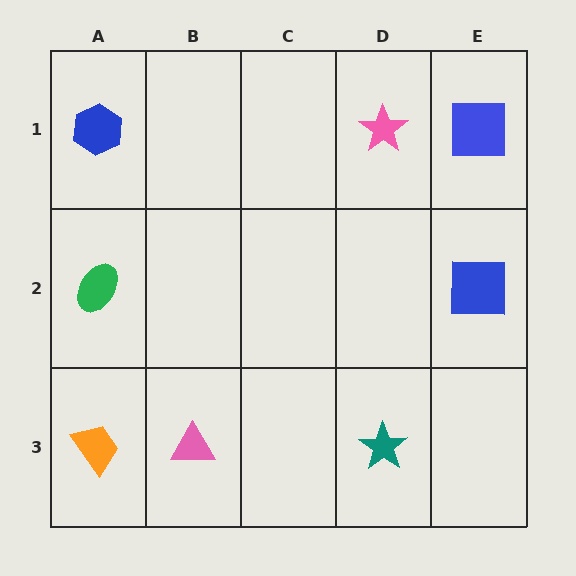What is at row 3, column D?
A teal star.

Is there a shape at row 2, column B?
No, that cell is empty.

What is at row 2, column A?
A green ellipse.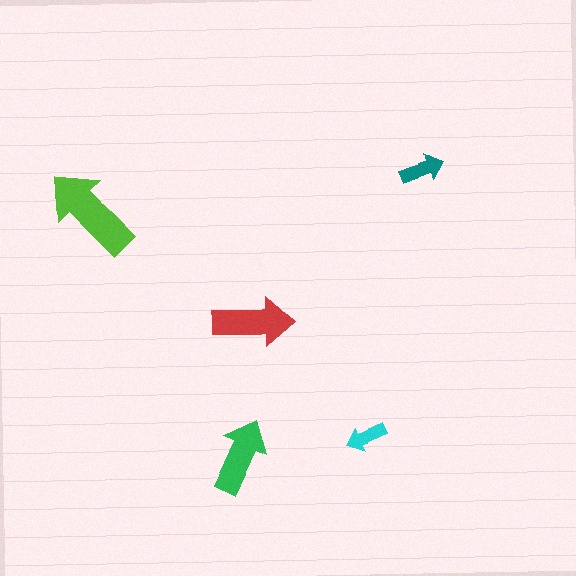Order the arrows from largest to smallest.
the lime one, the red one, the green one, the teal one, the cyan one.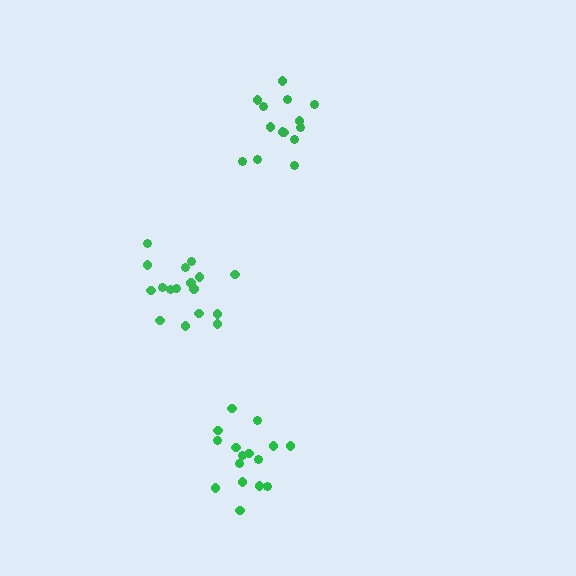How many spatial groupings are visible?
There are 3 spatial groupings.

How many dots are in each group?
Group 1: 14 dots, Group 2: 16 dots, Group 3: 17 dots (47 total).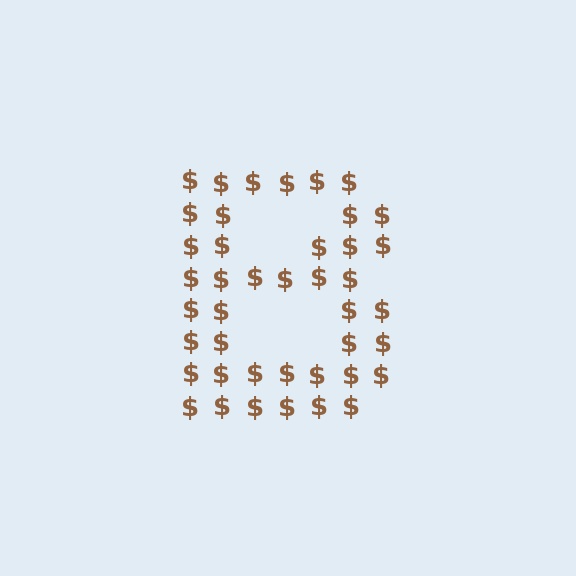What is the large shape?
The large shape is the letter B.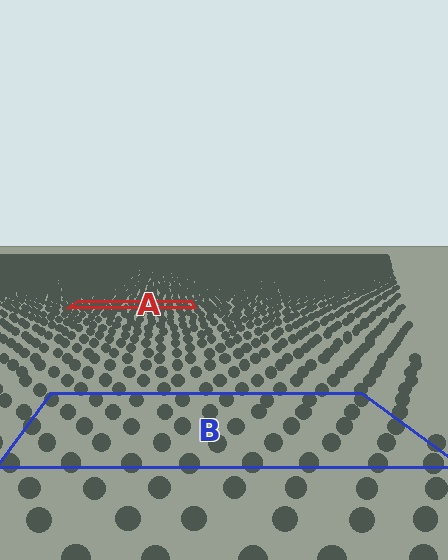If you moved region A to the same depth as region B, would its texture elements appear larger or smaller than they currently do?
They would appear larger. At a closer depth, the same texture elements are projected at a bigger on-screen size.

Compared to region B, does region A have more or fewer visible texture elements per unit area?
Region A has more texture elements per unit area — they are packed more densely because it is farther away.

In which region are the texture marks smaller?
The texture marks are smaller in region A, because it is farther away.